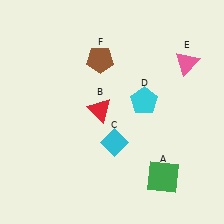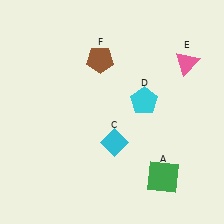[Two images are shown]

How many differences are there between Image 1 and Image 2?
There is 1 difference between the two images.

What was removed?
The red triangle (B) was removed in Image 2.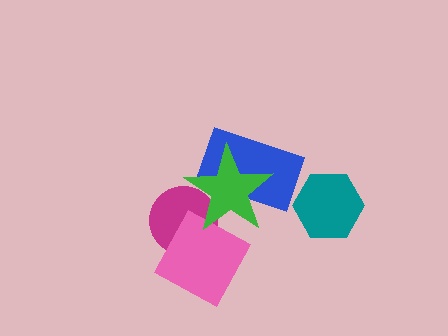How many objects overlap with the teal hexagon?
0 objects overlap with the teal hexagon.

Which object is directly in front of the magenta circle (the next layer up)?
The pink square is directly in front of the magenta circle.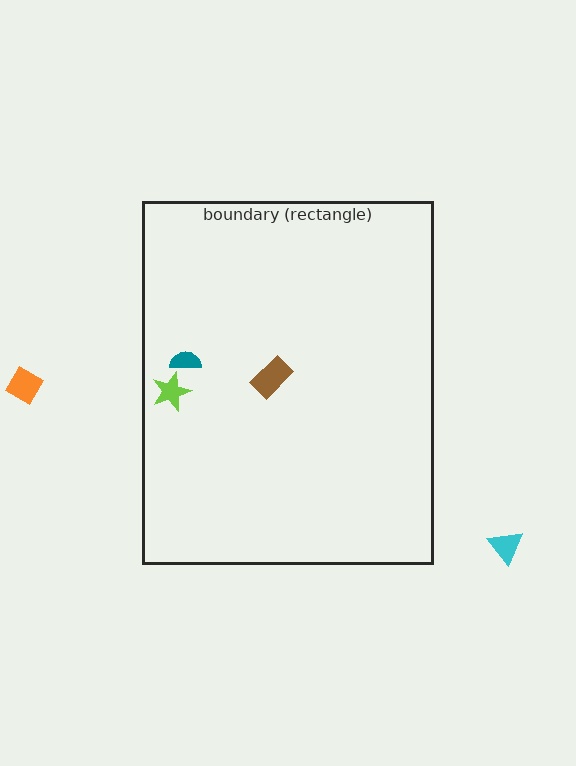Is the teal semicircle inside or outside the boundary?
Inside.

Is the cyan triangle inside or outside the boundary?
Outside.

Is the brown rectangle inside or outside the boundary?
Inside.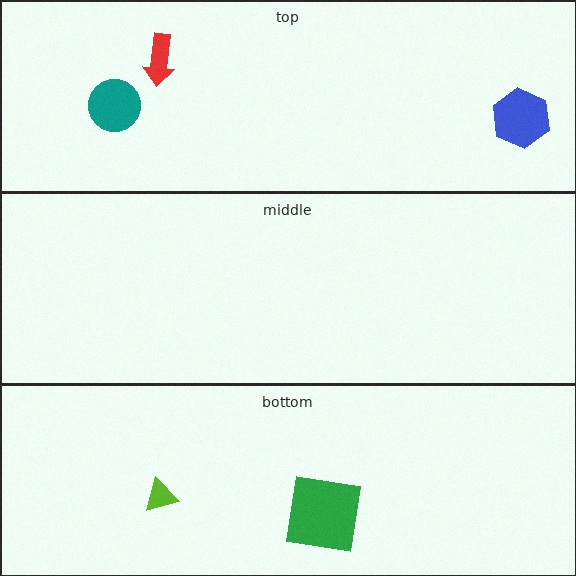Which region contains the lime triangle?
The bottom region.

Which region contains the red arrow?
The top region.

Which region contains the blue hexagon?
The top region.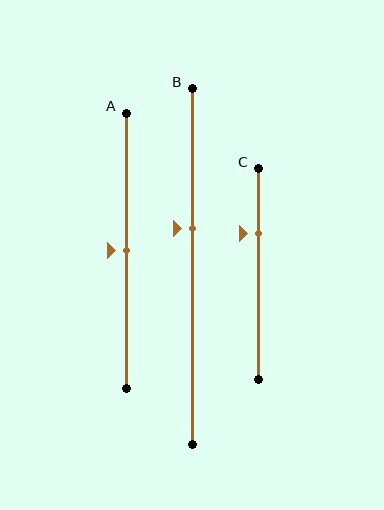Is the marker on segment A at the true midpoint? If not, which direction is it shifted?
Yes, the marker on segment A is at the true midpoint.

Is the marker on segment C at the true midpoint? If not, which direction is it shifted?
No, the marker on segment C is shifted upward by about 19% of the segment length.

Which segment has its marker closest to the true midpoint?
Segment A has its marker closest to the true midpoint.